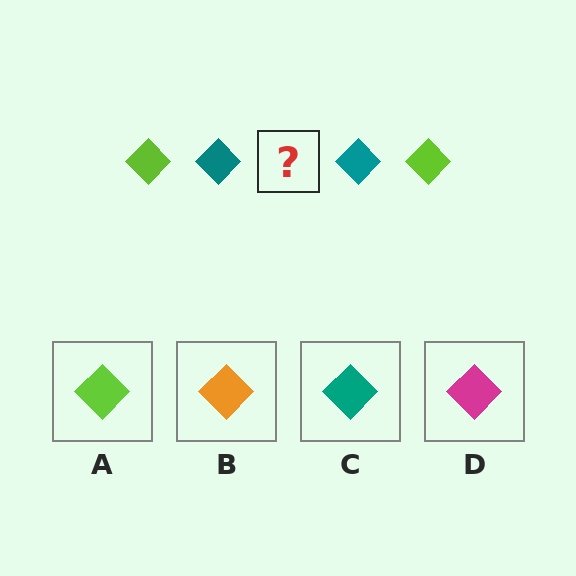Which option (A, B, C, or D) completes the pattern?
A.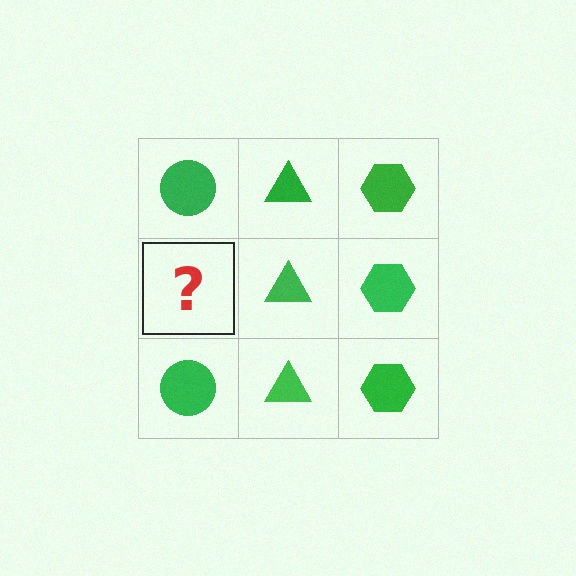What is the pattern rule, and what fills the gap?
The rule is that each column has a consistent shape. The gap should be filled with a green circle.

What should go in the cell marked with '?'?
The missing cell should contain a green circle.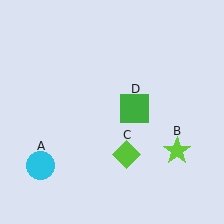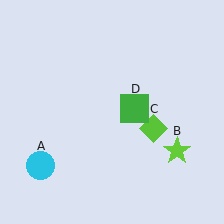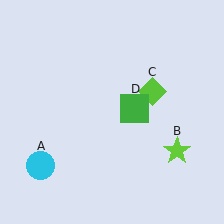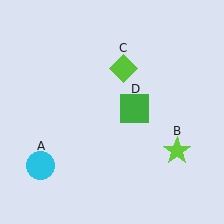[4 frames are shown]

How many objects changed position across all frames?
1 object changed position: lime diamond (object C).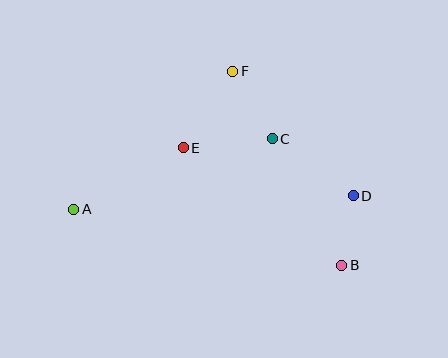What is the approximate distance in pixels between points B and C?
The distance between B and C is approximately 144 pixels.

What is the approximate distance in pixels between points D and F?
The distance between D and F is approximately 173 pixels.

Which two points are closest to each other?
Points B and D are closest to each other.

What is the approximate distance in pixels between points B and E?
The distance between B and E is approximately 197 pixels.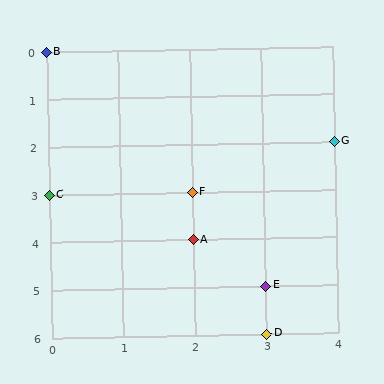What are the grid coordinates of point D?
Point D is at grid coordinates (3, 6).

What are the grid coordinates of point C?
Point C is at grid coordinates (0, 3).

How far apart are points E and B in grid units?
Points E and B are 3 columns and 5 rows apart (about 5.8 grid units diagonally).